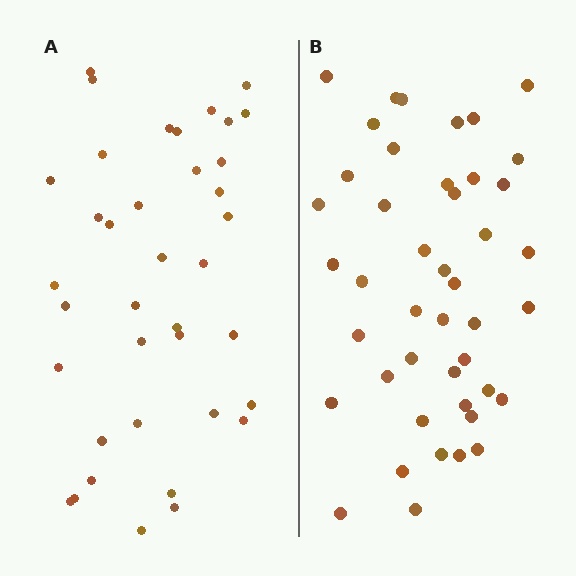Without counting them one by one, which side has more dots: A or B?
Region B (the right region) has more dots.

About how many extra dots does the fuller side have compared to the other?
Region B has about 6 more dots than region A.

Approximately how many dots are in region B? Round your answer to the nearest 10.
About 40 dots. (The exact count is 44, which rounds to 40.)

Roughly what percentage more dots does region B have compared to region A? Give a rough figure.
About 15% more.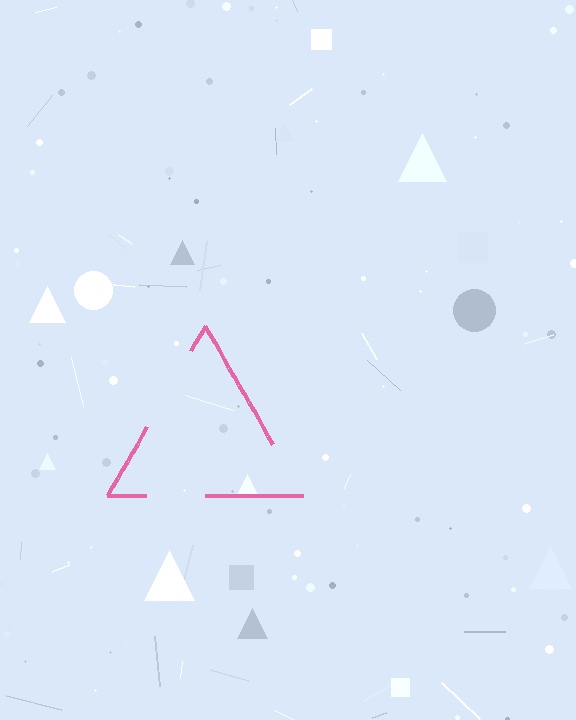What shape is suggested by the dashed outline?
The dashed outline suggests a triangle.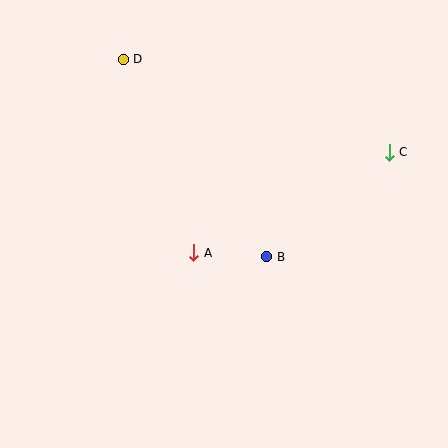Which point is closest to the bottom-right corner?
Point B is closest to the bottom-right corner.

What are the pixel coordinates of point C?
Point C is at (389, 152).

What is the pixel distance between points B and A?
The distance between B and A is 74 pixels.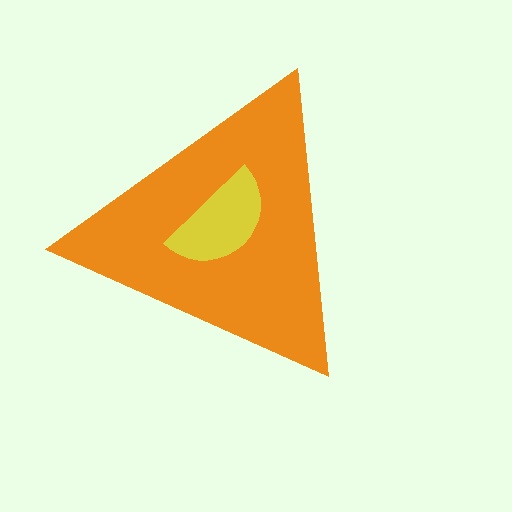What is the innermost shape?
The yellow semicircle.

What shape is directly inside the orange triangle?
The yellow semicircle.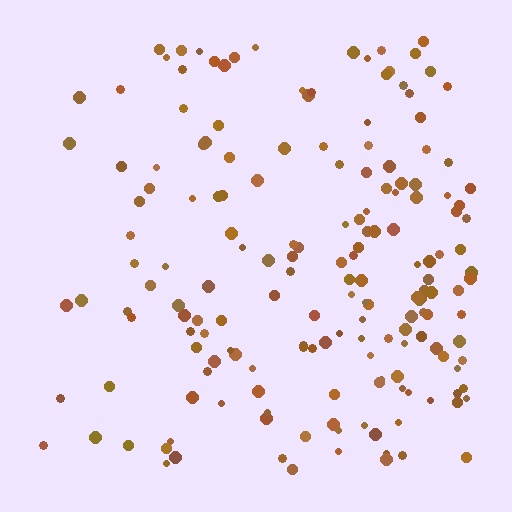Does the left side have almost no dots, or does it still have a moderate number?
Still a moderate number, just noticeably fewer than the right.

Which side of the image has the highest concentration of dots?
The right.